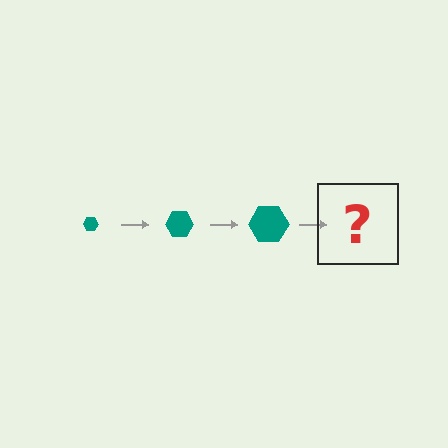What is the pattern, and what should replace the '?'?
The pattern is that the hexagon gets progressively larger each step. The '?' should be a teal hexagon, larger than the previous one.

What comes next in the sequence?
The next element should be a teal hexagon, larger than the previous one.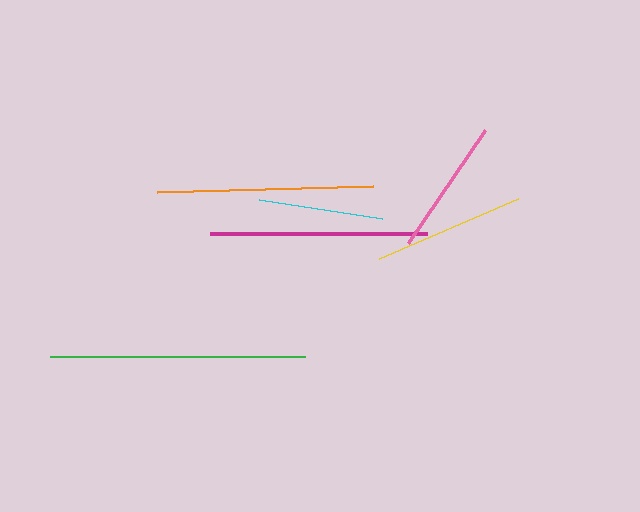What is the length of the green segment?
The green segment is approximately 255 pixels long.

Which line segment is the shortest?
The cyan line is the shortest at approximately 125 pixels.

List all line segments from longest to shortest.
From longest to shortest: green, magenta, orange, yellow, pink, cyan.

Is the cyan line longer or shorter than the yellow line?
The yellow line is longer than the cyan line.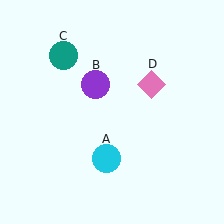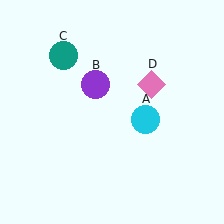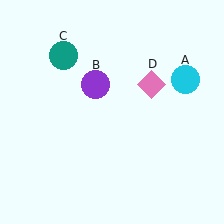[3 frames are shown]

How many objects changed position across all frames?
1 object changed position: cyan circle (object A).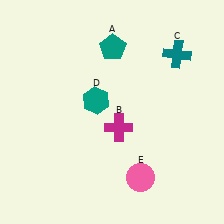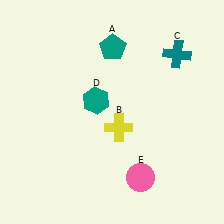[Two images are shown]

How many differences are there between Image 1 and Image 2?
There is 1 difference between the two images.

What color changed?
The cross (B) changed from magenta in Image 1 to yellow in Image 2.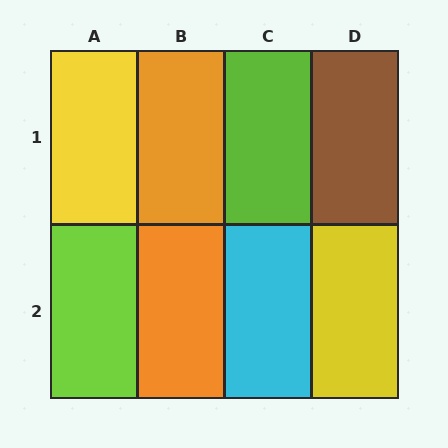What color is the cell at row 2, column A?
Lime.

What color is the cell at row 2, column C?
Cyan.